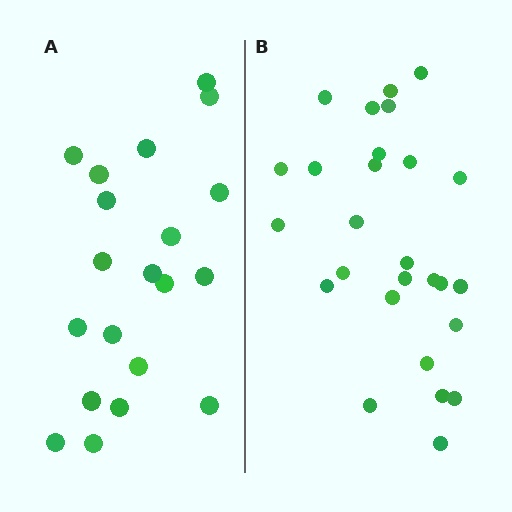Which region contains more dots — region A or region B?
Region B (the right region) has more dots.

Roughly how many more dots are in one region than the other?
Region B has roughly 8 or so more dots than region A.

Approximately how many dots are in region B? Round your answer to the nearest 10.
About 30 dots. (The exact count is 27, which rounds to 30.)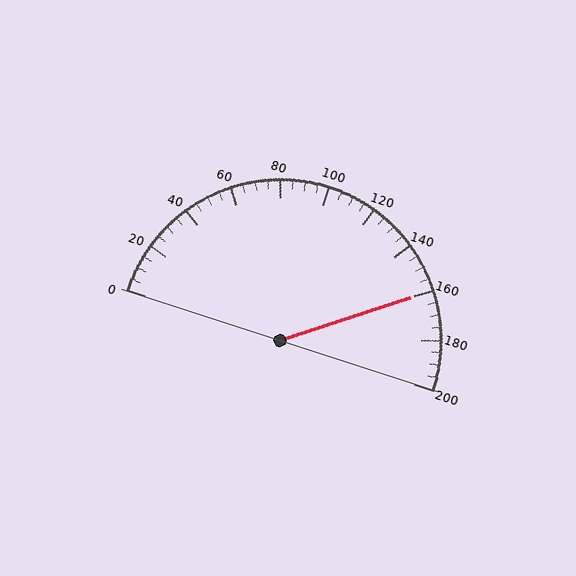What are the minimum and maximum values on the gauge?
The gauge ranges from 0 to 200.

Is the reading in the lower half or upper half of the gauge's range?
The reading is in the upper half of the range (0 to 200).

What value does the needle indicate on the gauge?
The needle indicates approximately 160.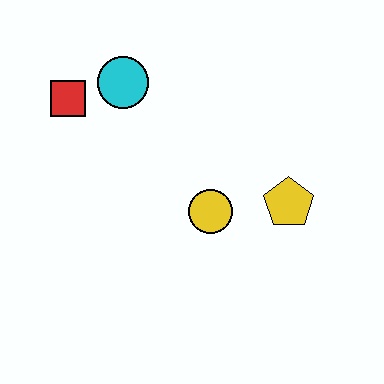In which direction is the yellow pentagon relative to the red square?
The yellow pentagon is to the right of the red square.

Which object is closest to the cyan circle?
The red square is closest to the cyan circle.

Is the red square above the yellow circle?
Yes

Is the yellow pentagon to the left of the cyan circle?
No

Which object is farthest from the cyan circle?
The yellow pentagon is farthest from the cyan circle.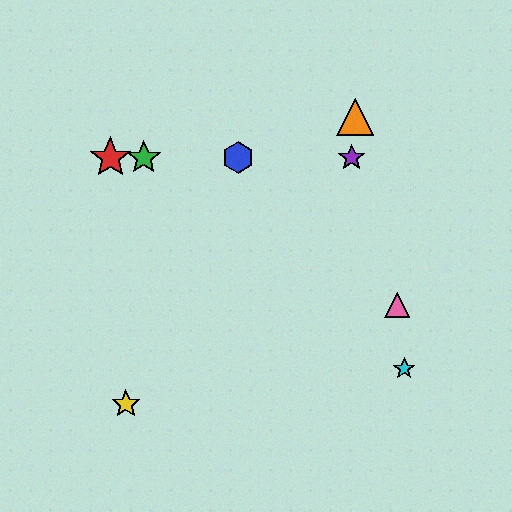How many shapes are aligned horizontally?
4 shapes (the red star, the blue hexagon, the green star, the purple star) are aligned horizontally.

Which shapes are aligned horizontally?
The red star, the blue hexagon, the green star, the purple star are aligned horizontally.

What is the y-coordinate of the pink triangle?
The pink triangle is at y≈305.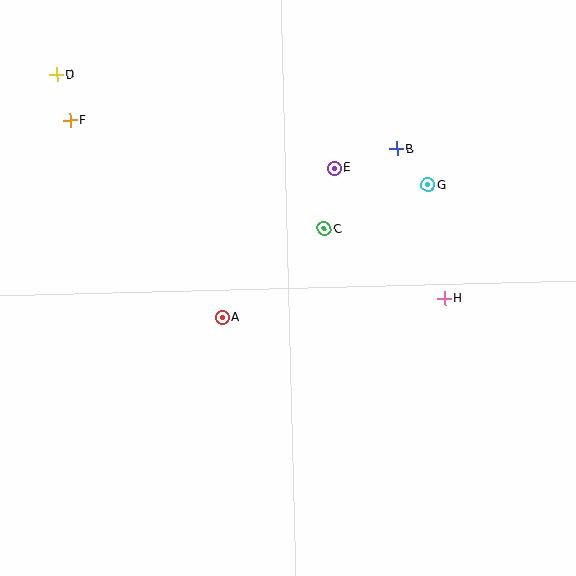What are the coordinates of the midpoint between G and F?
The midpoint between G and F is at (249, 153).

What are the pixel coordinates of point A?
Point A is at (222, 318).